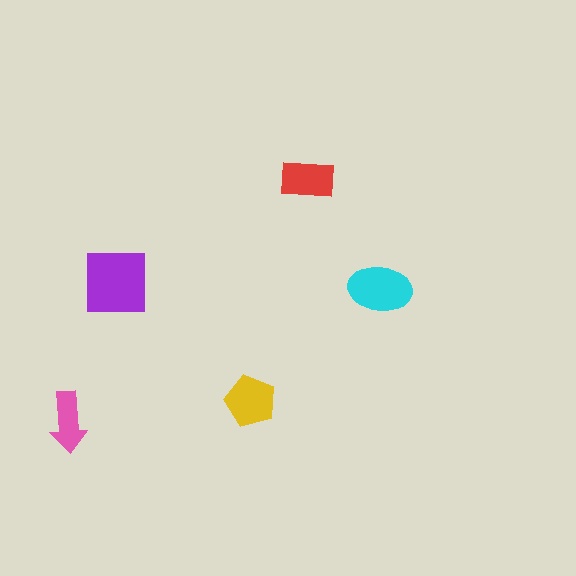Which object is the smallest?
The pink arrow.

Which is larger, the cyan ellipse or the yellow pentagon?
The cyan ellipse.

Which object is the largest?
The purple square.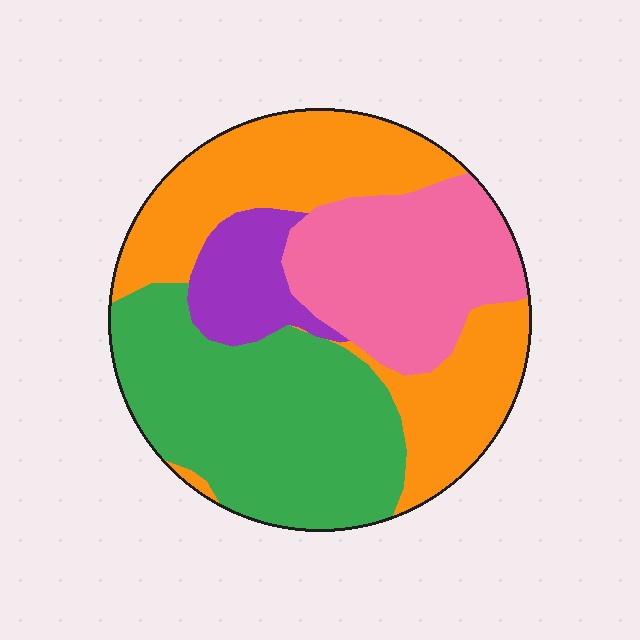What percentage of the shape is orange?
Orange covers about 35% of the shape.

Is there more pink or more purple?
Pink.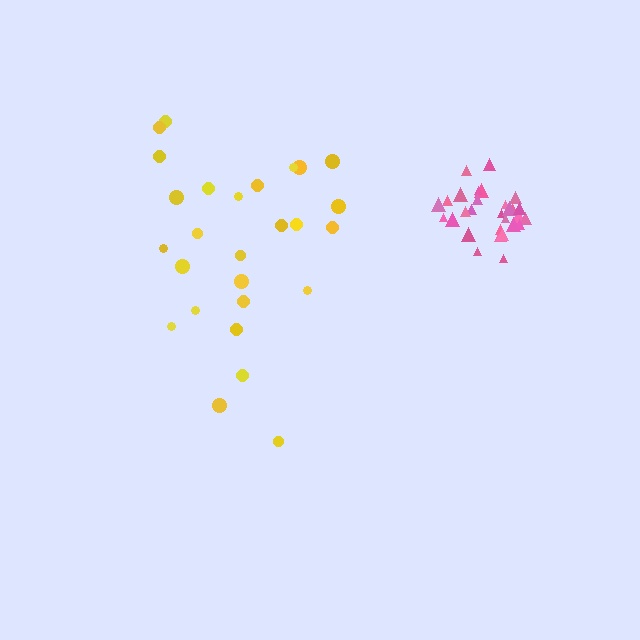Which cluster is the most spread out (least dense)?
Yellow.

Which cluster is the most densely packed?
Pink.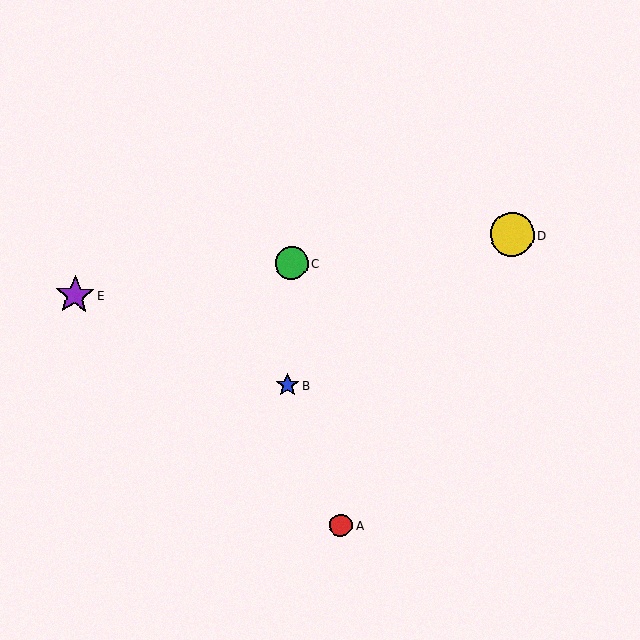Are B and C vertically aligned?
Yes, both are at x≈288.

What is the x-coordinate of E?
Object E is at x≈75.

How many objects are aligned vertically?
2 objects (B, C) are aligned vertically.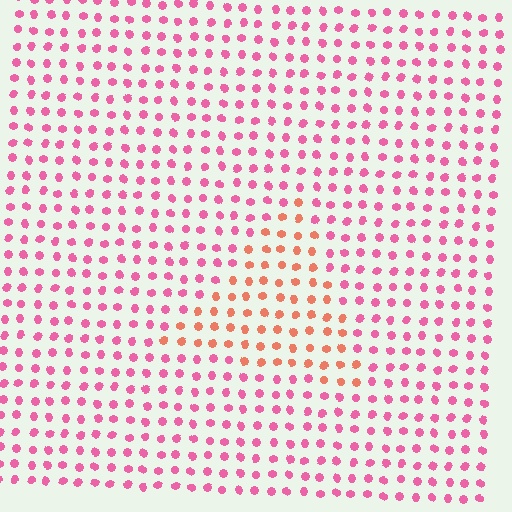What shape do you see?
I see a triangle.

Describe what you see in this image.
The image is filled with small pink elements in a uniform arrangement. A triangle-shaped region is visible where the elements are tinted to a slightly different hue, forming a subtle color boundary.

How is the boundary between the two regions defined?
The boundary is defined purely by a slight shift in hue (about 40 degrees). Spacing, size, and orientation are identical on both sides.